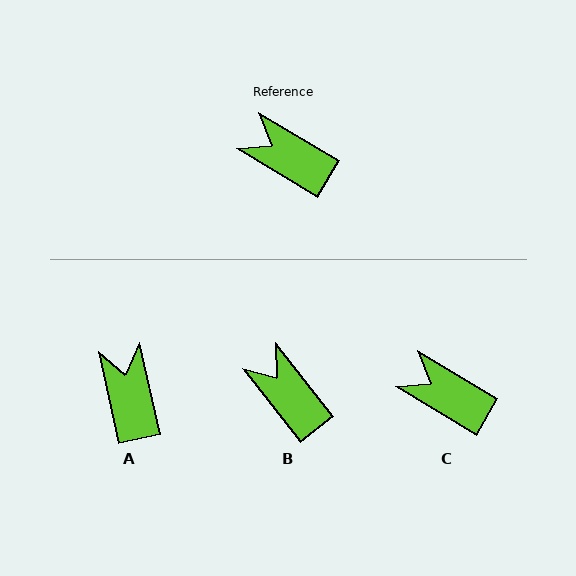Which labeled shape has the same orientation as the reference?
C.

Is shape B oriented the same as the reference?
No, it is off by about 21 degrees.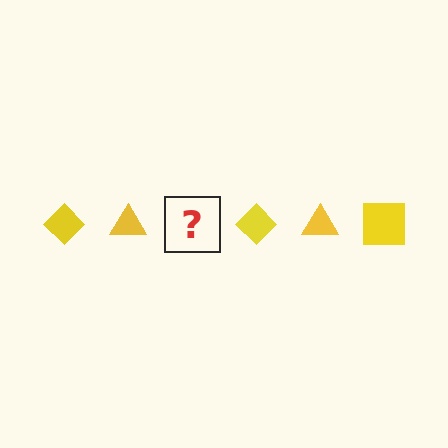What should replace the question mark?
The question mark should be replaced with a yellow square.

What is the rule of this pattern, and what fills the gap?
The rule is that the pattern cycles through diamond, triangle, square shapes in yellow. The gap should be filled with a yellow square.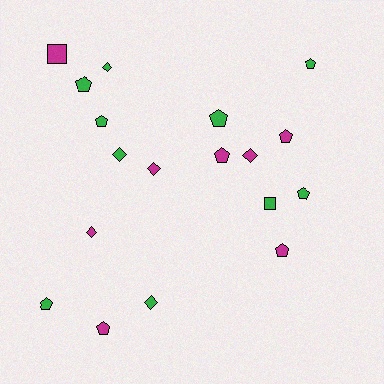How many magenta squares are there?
There is 1 magenta square.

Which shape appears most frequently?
Pentagon, with 10 objects.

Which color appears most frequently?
Green, with 10 objects.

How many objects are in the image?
There are 18 objects.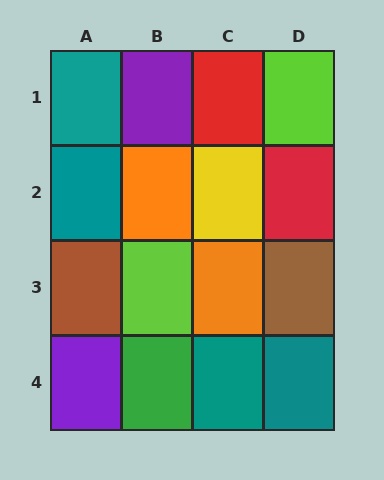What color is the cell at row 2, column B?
Orange.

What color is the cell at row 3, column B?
Lime.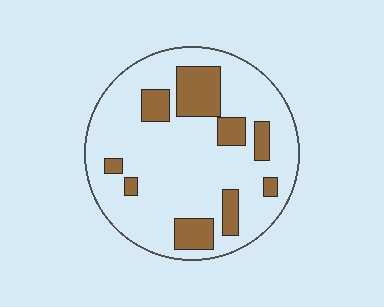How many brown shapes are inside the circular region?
9.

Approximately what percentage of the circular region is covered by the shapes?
Approximately 20%.